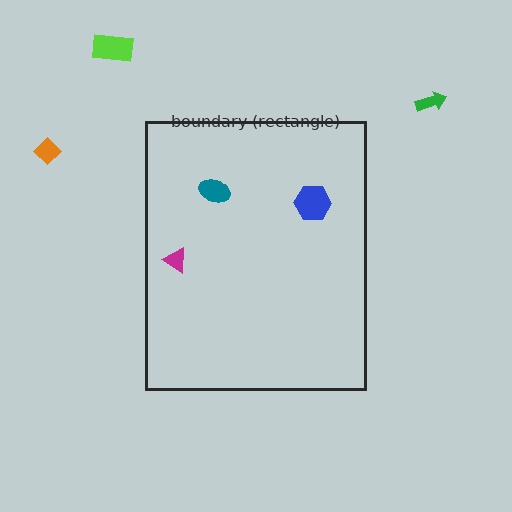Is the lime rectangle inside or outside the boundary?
Outside.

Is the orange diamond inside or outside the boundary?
Outside.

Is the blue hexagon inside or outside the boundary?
Inside.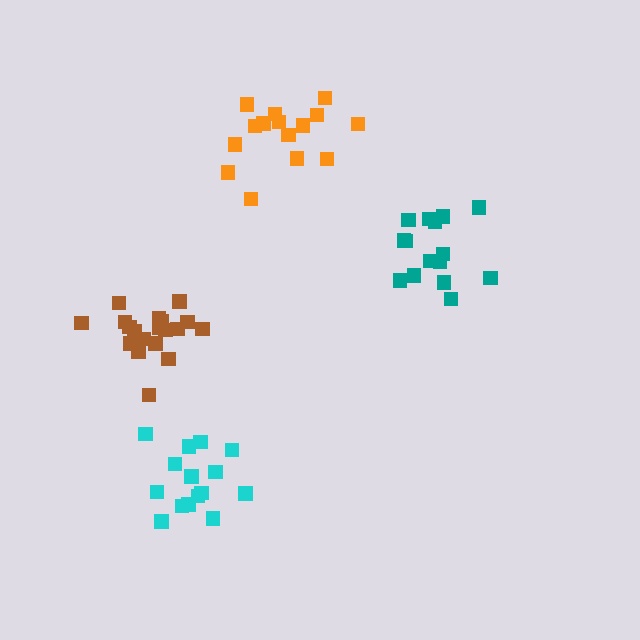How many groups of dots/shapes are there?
There are 4 groups.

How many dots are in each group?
Group 1: 19 dots, Group 2: 15 dots, Group 3: 16 dots, Group 4: 15 dots (65 total).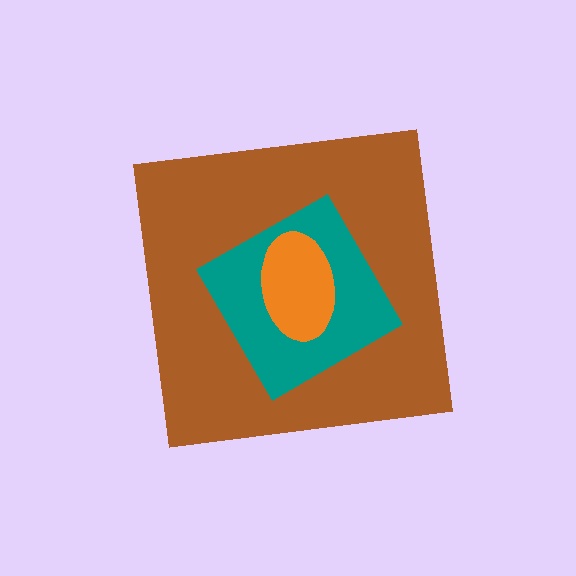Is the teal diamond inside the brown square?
Yes.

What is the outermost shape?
The brown square.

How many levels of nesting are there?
3.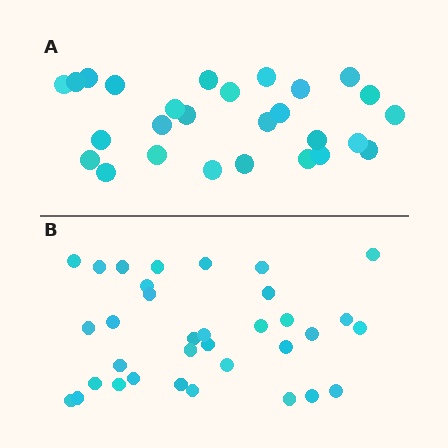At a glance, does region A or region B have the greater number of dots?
Region B (the bottom region) has more dots.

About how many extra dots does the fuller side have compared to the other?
Region B has roughly 8 or so more dots than region A.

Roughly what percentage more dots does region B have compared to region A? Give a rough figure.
About 25% more.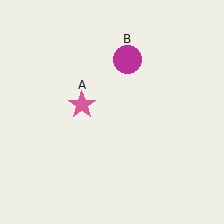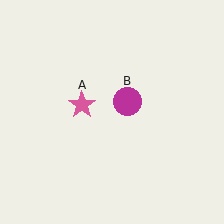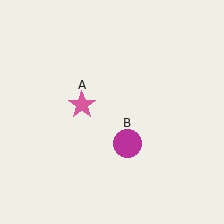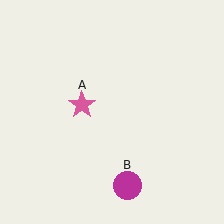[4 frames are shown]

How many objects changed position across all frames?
1 object changed position: magenta circle (object B).